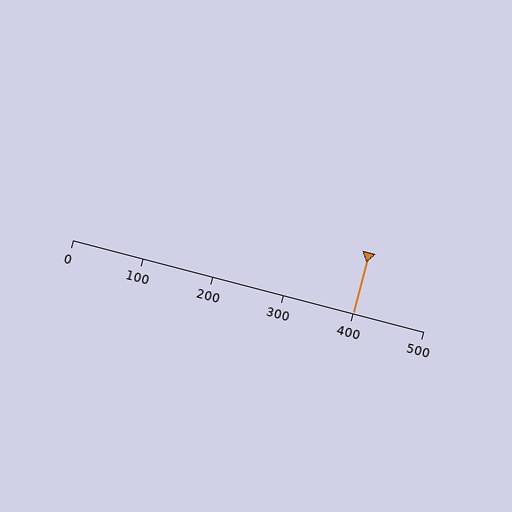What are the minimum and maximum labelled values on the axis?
The axis runs from 0 to 500.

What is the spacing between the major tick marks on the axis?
The major ticks are spaced 100 apart.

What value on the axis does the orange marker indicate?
The marker indicates approximately 400.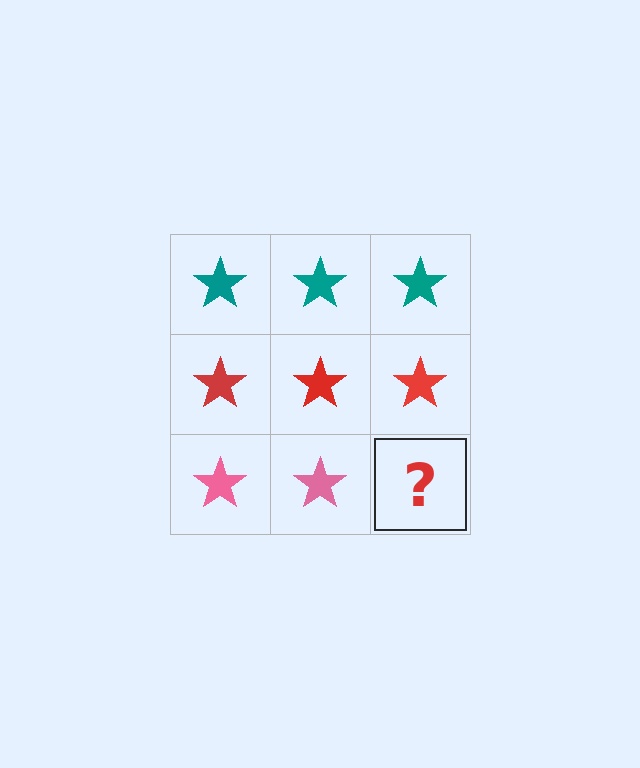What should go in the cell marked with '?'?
The missing cell should contain a pink star.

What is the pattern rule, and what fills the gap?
The rule is that each row has a consistent color. The gap should be filled with a pink star.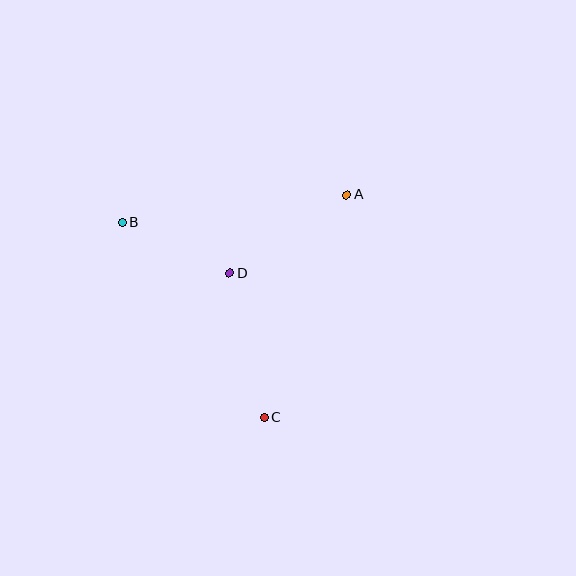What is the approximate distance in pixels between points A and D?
The distance between A and D is approximately 141 pixels.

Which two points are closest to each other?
Points B and D are closest to each other.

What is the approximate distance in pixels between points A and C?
The distance between A and C is approximately 238 pixels.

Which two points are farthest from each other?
Points B and C are farthest from each other.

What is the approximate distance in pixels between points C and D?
The distance between C and D is approximately 148 pixels.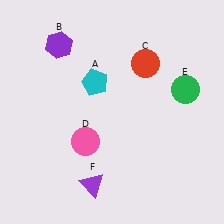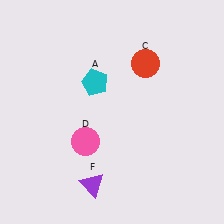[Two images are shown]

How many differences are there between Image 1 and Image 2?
There are 2 differences between the two images.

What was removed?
The green circle (E), the purple hexagon (B) were removed in Image 2.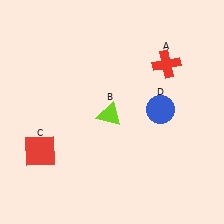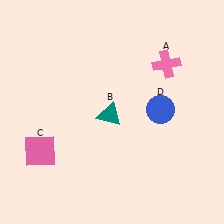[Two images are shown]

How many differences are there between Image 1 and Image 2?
There are 3 differences between the two images.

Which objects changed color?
A changed from red to pink. B changed from lime to teal. C changed from red to pink.